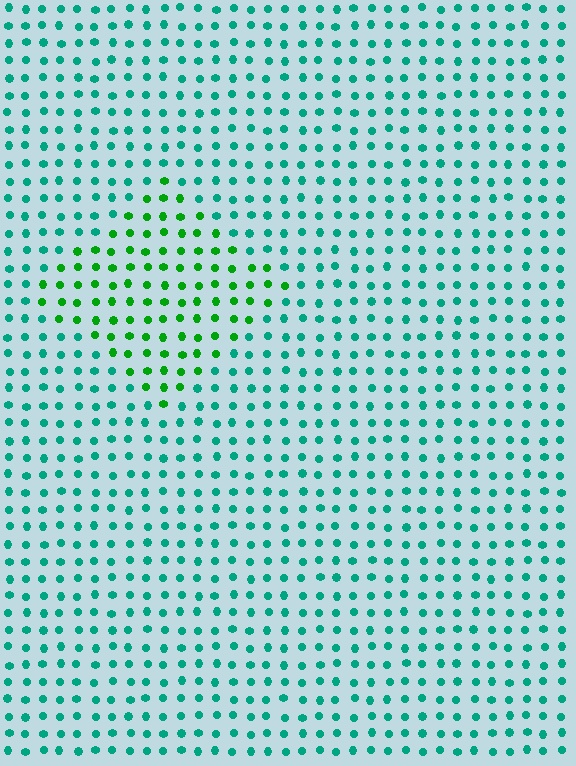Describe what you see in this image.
The image is filled with small teal elements in a uniform arrangement. A diamond-shaped region is visible where the elements are tinted to a slightly different hue, forming a subtle color boundary.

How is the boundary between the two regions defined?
The boundary is defined purely by a slight shift in hue (about 43 degrees). Spacing, size, and orientation are identical on both sides.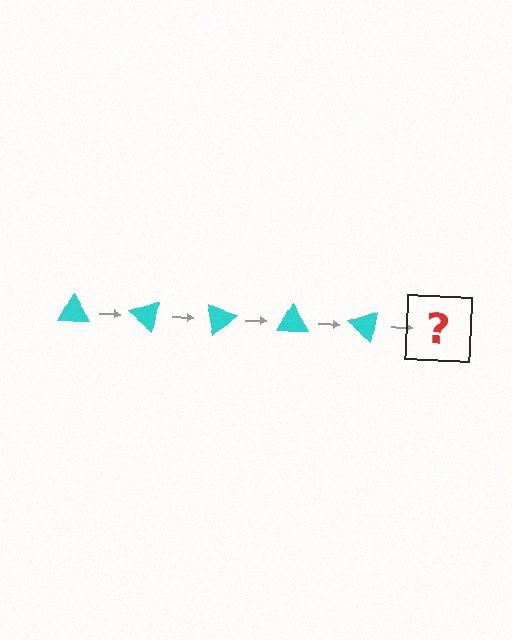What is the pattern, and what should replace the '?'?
The pattern is that the triangle rotates 40 degrees each step. The '?' should be a cyan triangle rotated 200 degrees.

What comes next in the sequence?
The next element should be a cyan triangle rotated 200 degrees.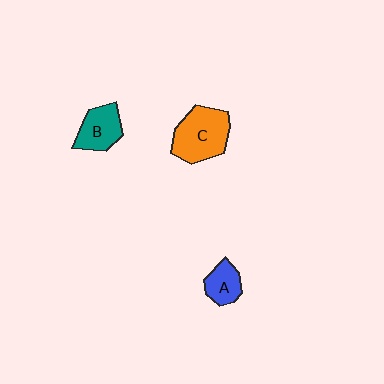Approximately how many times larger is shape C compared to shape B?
Approximately 1.5 times.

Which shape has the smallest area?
Shape A (blue).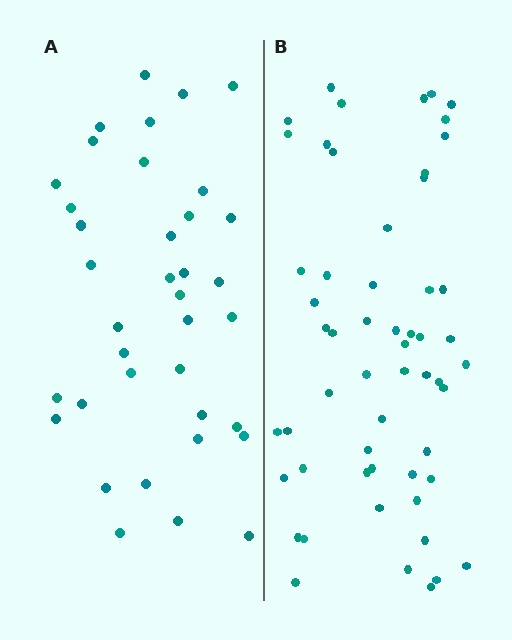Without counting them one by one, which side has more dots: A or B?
Region B (the right region) has more dots.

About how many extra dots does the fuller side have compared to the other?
Region B has approximately 20 more dots than region A.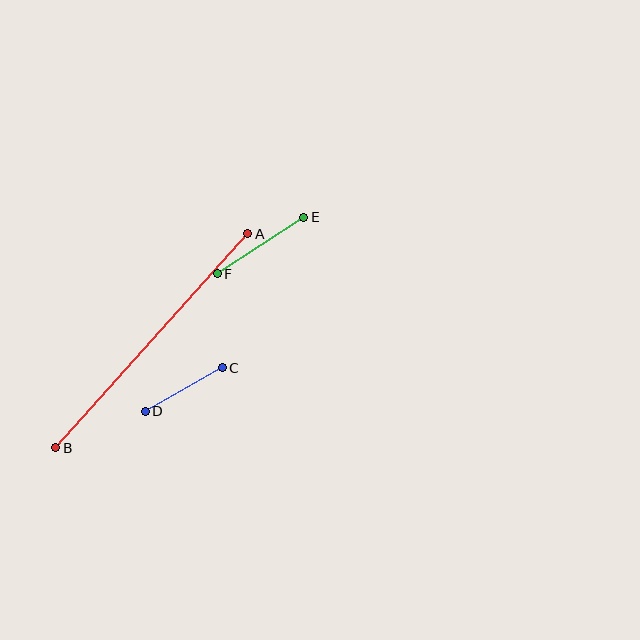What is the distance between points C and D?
The distance is approximately 89 pixels.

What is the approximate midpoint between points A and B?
The midpoint is at approximately (152, 341) pixels.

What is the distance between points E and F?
The distance is approximately 104 pixels.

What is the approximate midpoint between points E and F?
The midpoint is at approximately (261, 246) pixels.